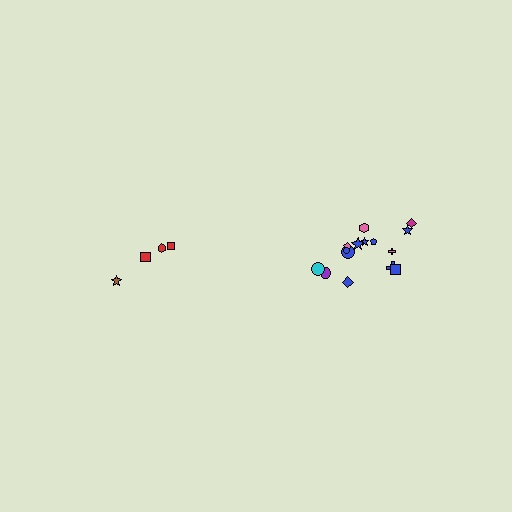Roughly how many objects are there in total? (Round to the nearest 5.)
Roughly 20 objects in total.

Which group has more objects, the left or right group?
The right group.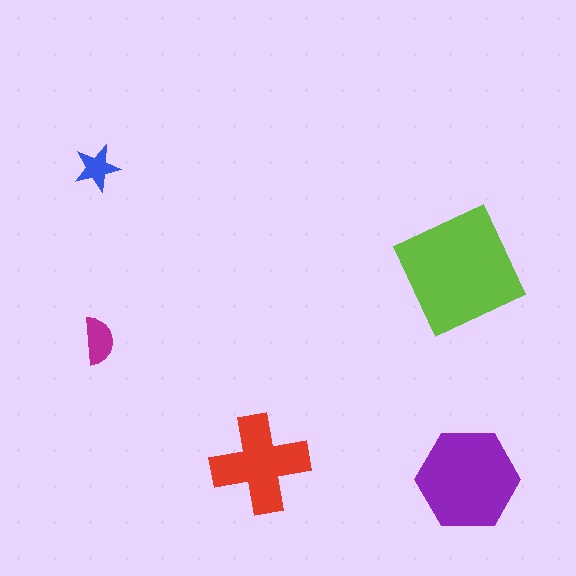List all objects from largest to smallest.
The lime square, the purple hexagon, the red cross, the magenta semicircle, the blue star.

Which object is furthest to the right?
The purple hexagon is rightmost.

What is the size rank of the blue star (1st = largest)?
5th.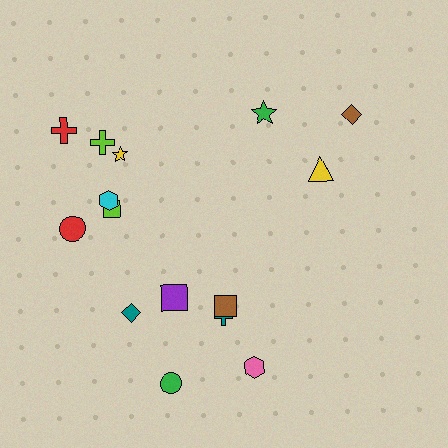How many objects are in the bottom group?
There are 6 objects.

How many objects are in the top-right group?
There are 3 objects.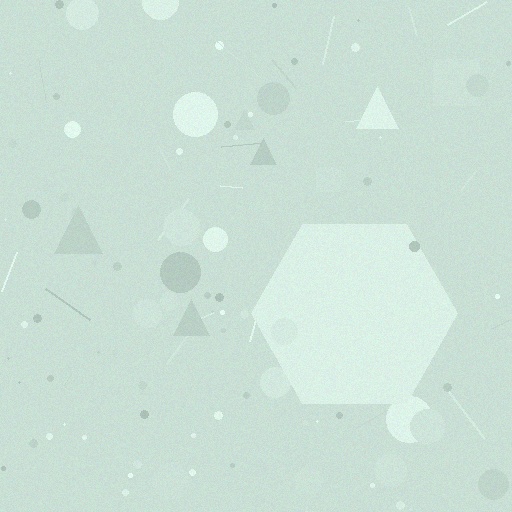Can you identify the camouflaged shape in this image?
The camouflaged shape is a hexagon.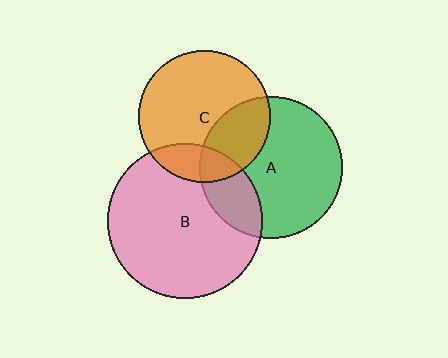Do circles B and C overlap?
Yes.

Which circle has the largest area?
Circle B (pink).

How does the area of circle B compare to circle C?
Approximately 1.4 times.